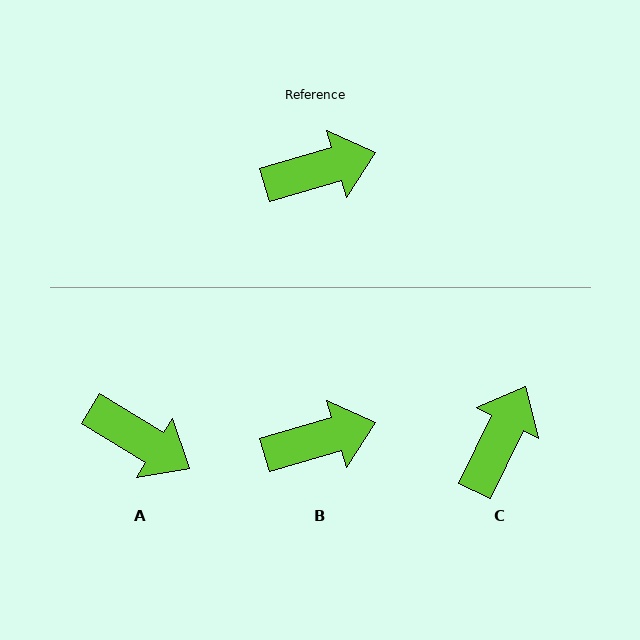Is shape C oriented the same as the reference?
No, it is off by about 48 degrees.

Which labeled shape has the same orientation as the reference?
B.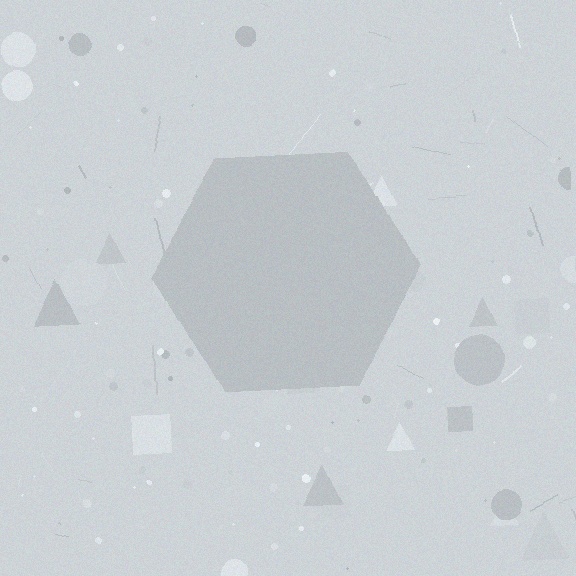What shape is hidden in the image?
A hexagon is hidden in the image.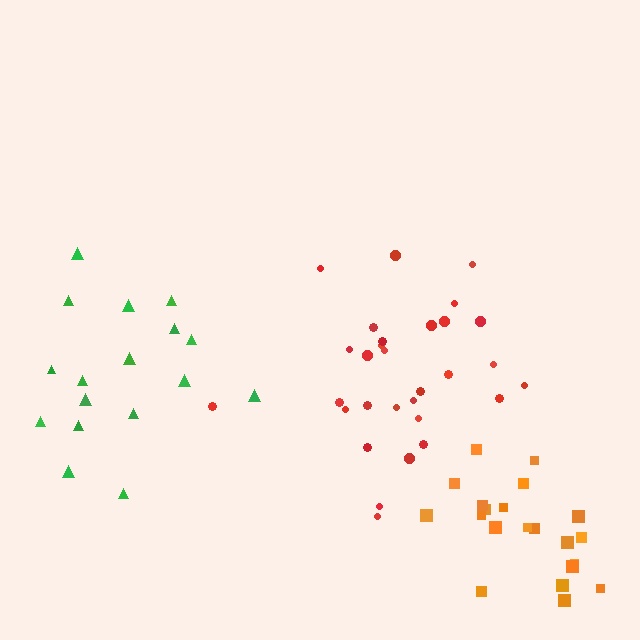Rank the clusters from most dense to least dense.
red, orange, green.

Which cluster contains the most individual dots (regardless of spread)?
Red (30).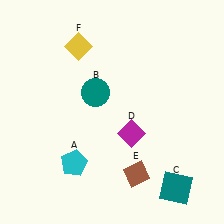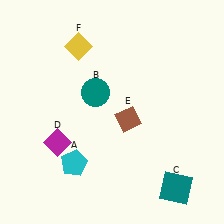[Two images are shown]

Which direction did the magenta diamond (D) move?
The magenta diamond (D) moved left.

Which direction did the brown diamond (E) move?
The brown diamond (E) moved up.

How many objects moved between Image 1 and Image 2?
2 objects moved between the two images.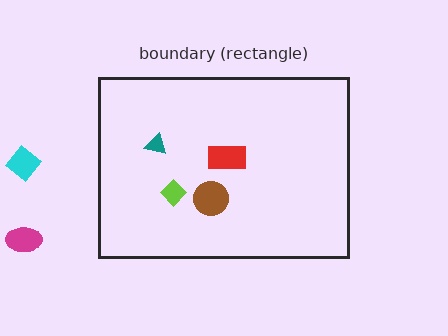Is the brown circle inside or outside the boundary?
Inside.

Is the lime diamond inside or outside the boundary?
Inside.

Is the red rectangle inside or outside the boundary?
Inside.